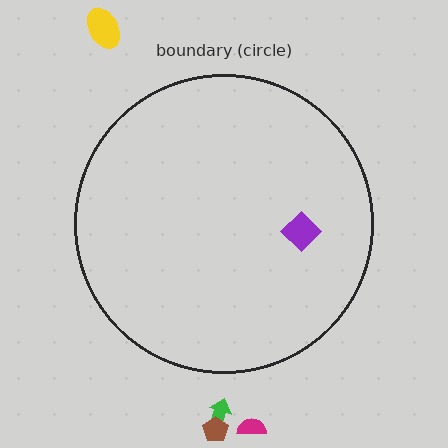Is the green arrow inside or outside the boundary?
Outside.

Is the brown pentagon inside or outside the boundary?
Outside.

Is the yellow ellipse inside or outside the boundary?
Outside.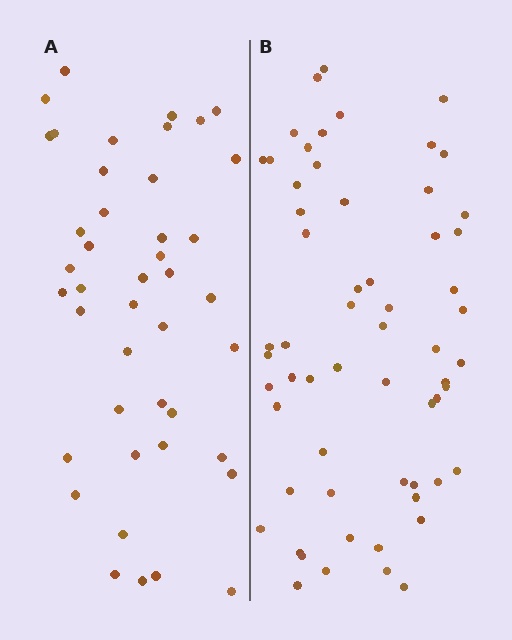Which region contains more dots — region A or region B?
Region B (the right region) has more dots.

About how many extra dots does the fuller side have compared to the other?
Region B has approximately 15 more dots than region A.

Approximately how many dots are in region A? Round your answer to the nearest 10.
About 40 dots. (The exact count is 43, which rounds to 40.)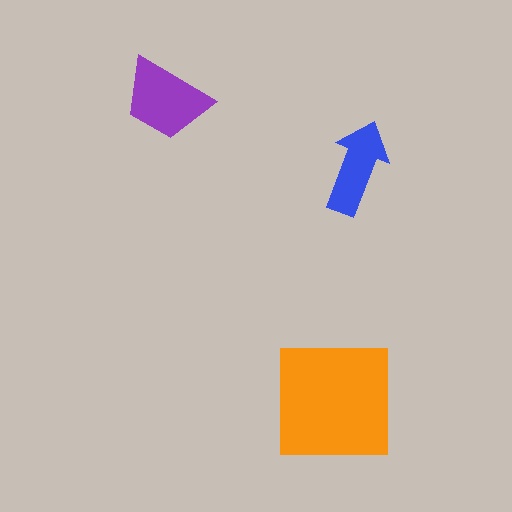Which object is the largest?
The orange square.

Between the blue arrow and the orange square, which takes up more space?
The orange square.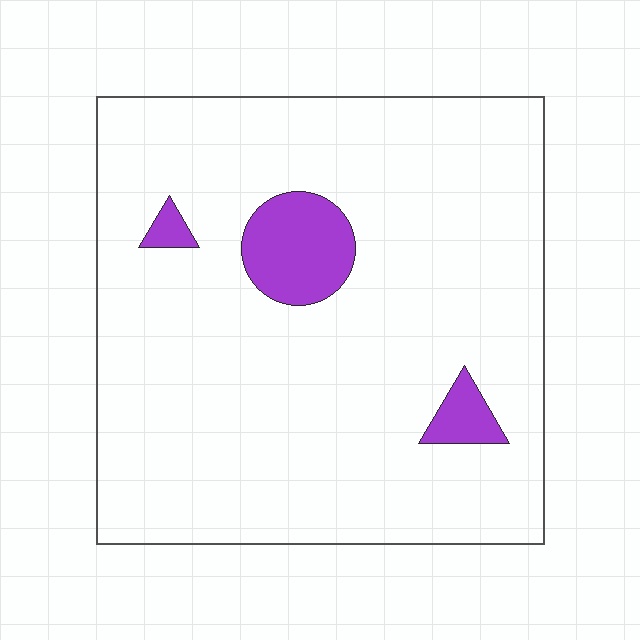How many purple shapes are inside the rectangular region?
3.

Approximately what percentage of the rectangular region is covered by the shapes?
Approximately 10%.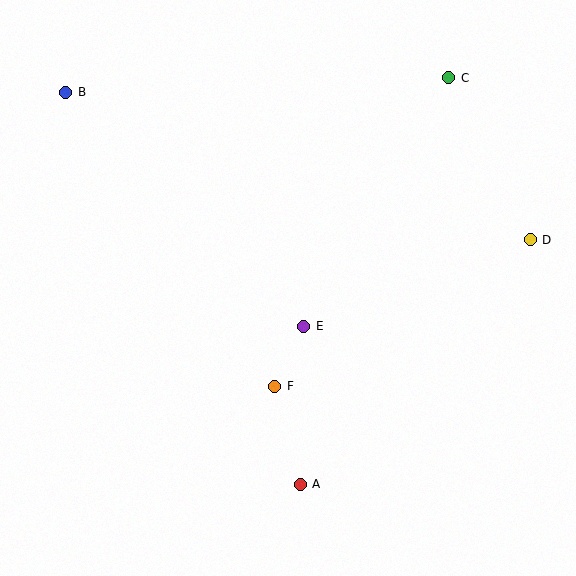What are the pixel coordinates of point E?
Point E is at (304, 326).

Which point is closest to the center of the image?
Point E at (304, 326) is closest to the center.